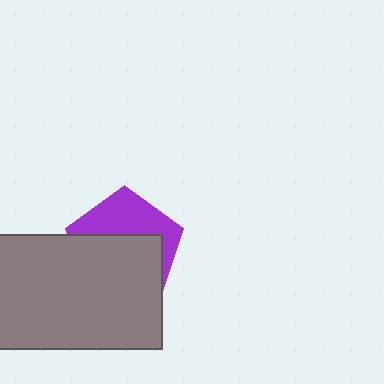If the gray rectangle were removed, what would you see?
You would see the complete purple pentagon.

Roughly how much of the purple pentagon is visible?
A small part of it is visible (roughly 40%).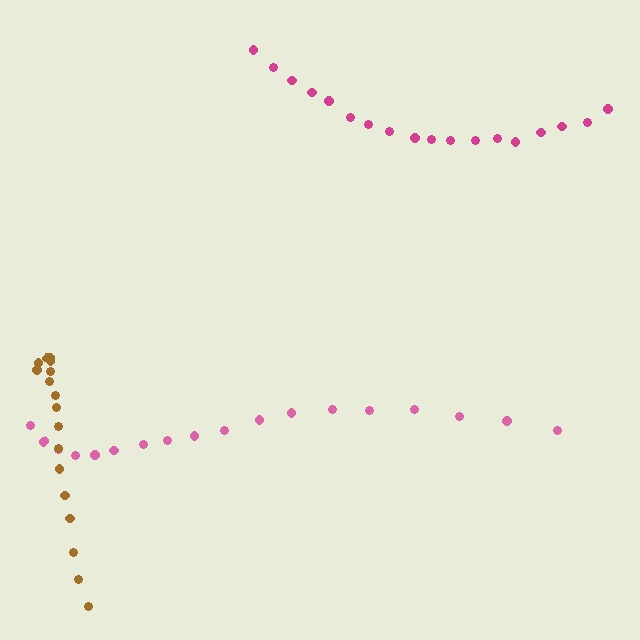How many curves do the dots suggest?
There are 3 distinct paths.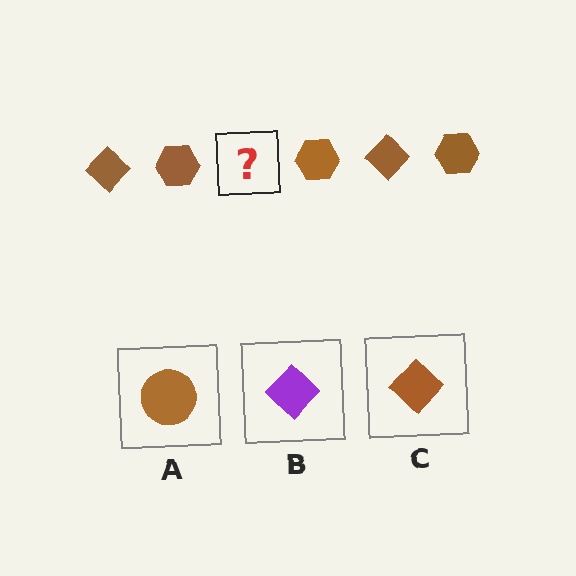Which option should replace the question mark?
Option C.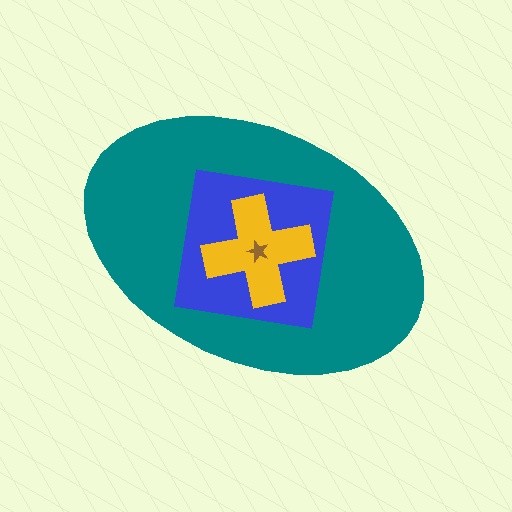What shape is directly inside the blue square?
The yellow cross.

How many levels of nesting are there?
4.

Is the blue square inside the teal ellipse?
Yes.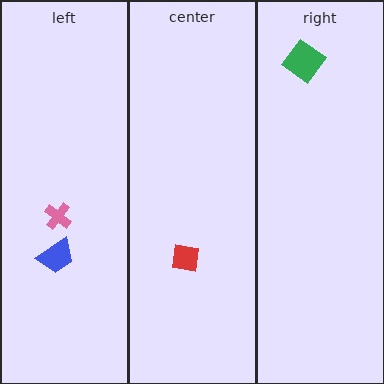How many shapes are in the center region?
1.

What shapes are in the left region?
The blue trapezoid, the pink cross.